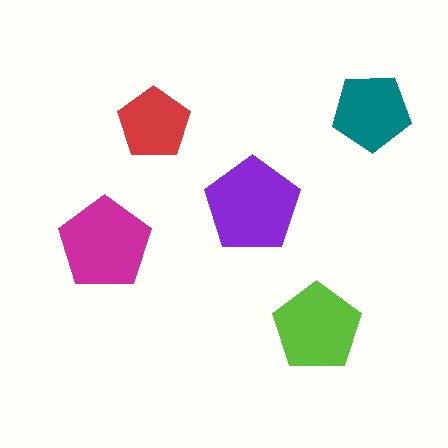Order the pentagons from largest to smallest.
the purple one, the magenta one, the lime one, the teal one, the red one.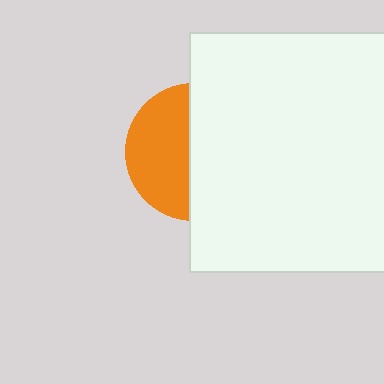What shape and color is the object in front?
The object in front is a white rectangle.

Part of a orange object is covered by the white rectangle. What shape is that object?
It is a circle.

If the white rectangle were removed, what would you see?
You would see the complete orange circle.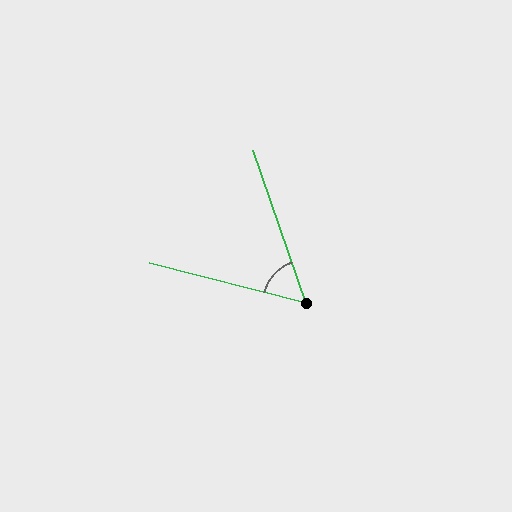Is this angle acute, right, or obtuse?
It is acute.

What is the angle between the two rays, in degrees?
Approximately 57 degrees.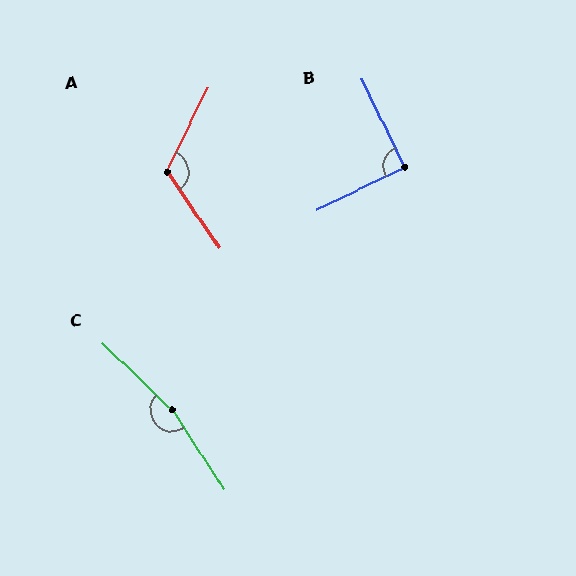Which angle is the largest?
C, at approximately 167 degrees.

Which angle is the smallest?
B, at approximately 90 degrees.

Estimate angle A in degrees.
Approximately 120 degrees.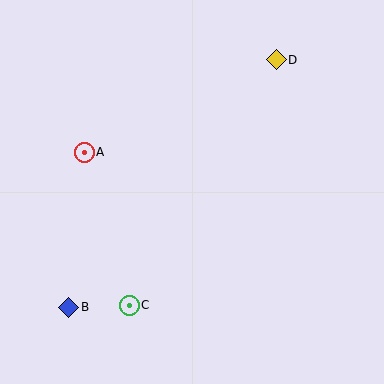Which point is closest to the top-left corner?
Point A is closest to the top-left corner.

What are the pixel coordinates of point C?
Point C is at (129, 305).